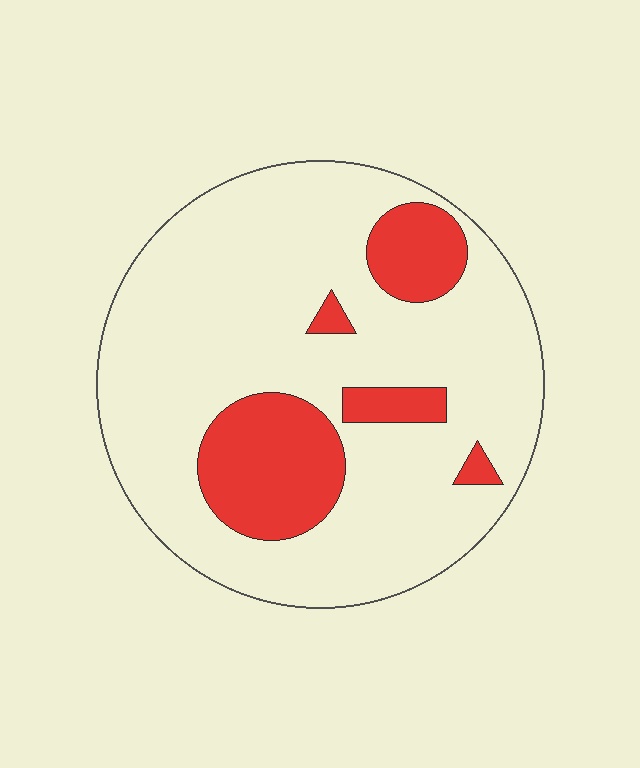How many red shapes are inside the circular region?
5.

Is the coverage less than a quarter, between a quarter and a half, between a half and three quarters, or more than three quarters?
Less than a quarter.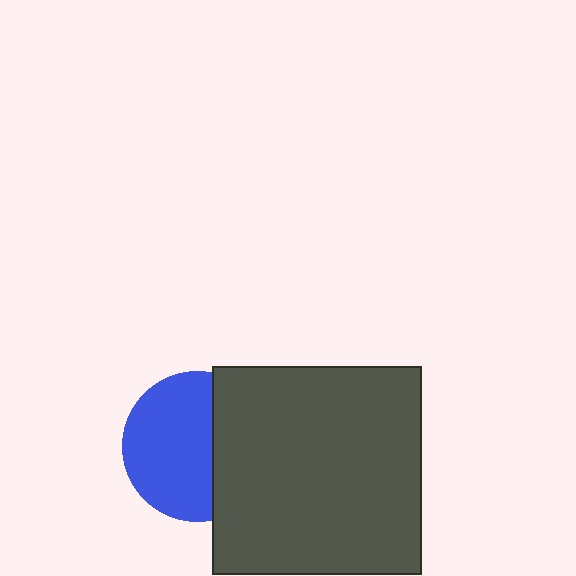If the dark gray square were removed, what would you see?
You would see the complete blue circle.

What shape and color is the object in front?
The object in front is a dark gray square.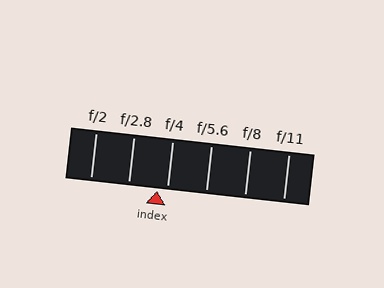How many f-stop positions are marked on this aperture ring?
There are 6 f-stop positions marked.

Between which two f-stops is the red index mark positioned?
The index mark is between f/2.8 and f/4.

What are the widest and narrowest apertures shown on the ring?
The widest aperture shown is f/2 and the narrowest is f/11.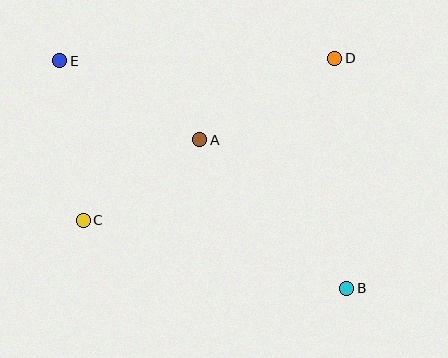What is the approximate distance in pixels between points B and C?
The distance between B and C is approximately 272 pixels.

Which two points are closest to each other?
Points A and C are closest to each other.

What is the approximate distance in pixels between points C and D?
The distance between C and D is approximately 299 pixels.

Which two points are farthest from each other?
Points B and E are farthest from each other.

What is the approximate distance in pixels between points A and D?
The distance between A and D is approximately 158 pixels.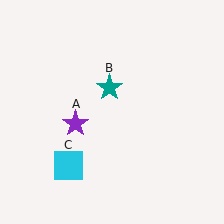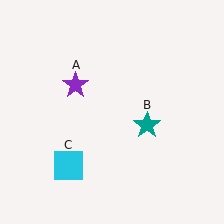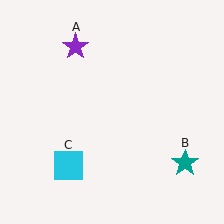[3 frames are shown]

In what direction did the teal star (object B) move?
The teal star (object B) moved down and to the right.